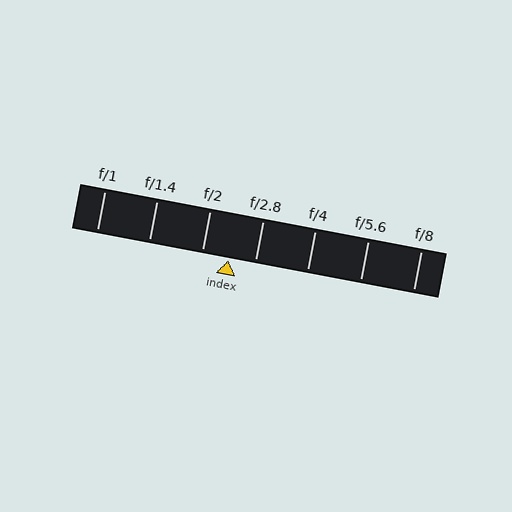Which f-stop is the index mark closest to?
The index mark is closest to f/2.8.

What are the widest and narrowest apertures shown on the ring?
The widest aperture shown is f/1 and the narrowest is f/8.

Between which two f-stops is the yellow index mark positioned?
The index mark is between f/2 and f/2.8.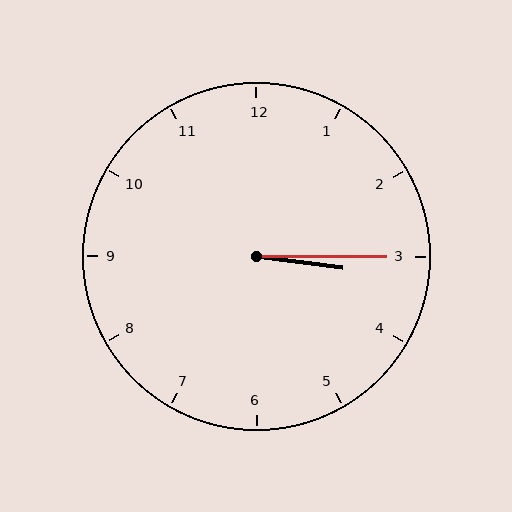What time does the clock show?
3:15.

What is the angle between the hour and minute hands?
Approximately 8 degrees.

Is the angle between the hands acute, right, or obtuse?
It is acute.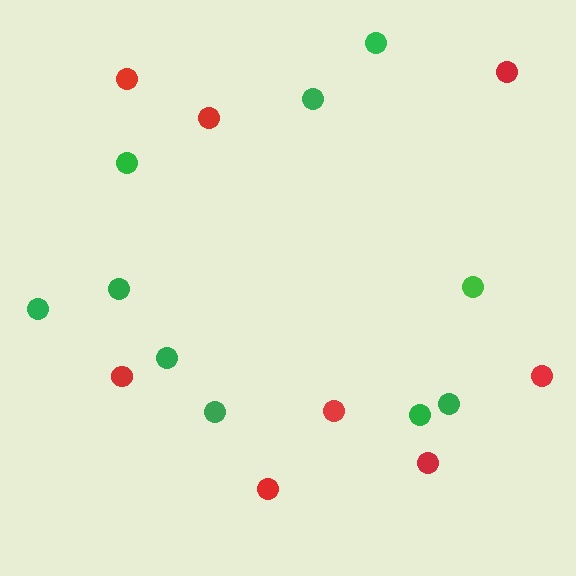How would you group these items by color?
There are 2 groups: one group of green circles (10) and one group of red circles (8).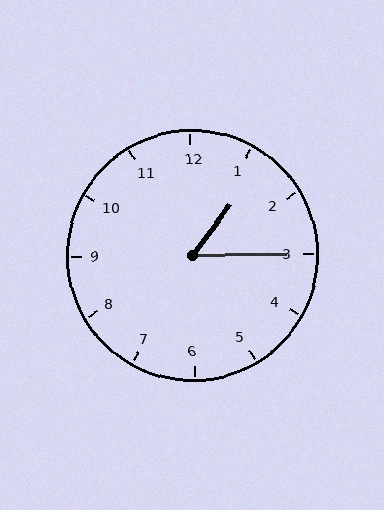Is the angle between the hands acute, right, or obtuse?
It is acute.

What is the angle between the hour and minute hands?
Approximately 52 degrees.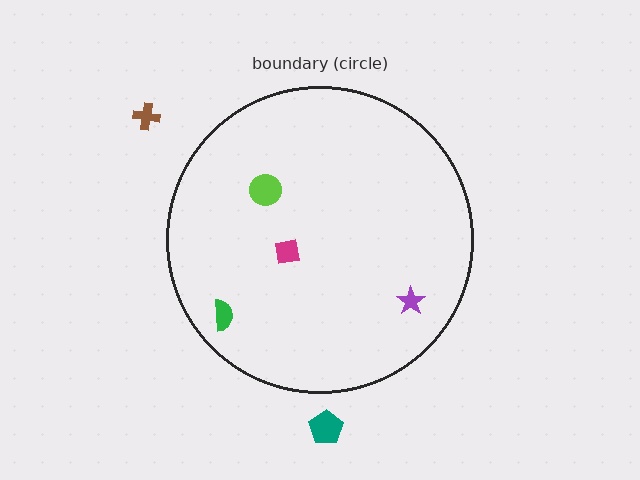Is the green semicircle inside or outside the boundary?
Inside.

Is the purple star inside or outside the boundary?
Inside.